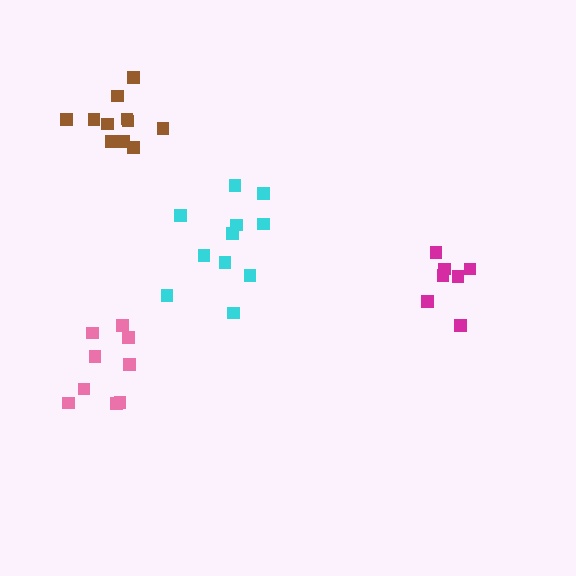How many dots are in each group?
Group 1: 9 dots, Group 2: 11 dots, Group 3: 7 dots, Group 4: 11 dots (38 total).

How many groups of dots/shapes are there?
There are 4 groups.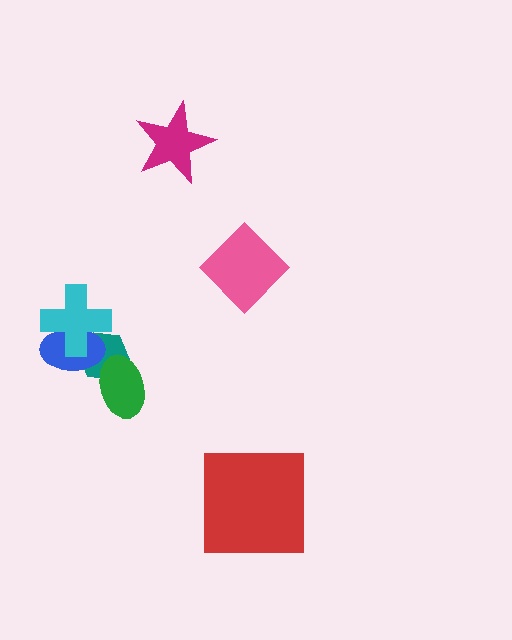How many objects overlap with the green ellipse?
1 object overlaps with the green ellipse.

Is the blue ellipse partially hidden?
Yes, it is partially covered by another shape.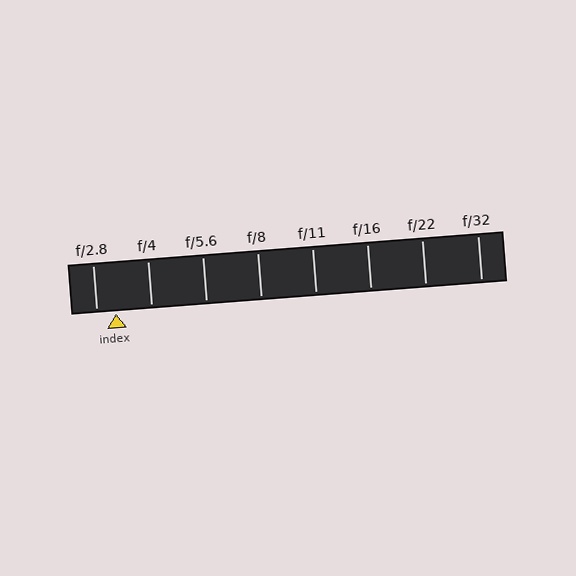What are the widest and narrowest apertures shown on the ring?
The widest aperture shown is f/2.8 and the narrowest is f/32.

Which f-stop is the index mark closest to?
The index mark is closest to f/2.8.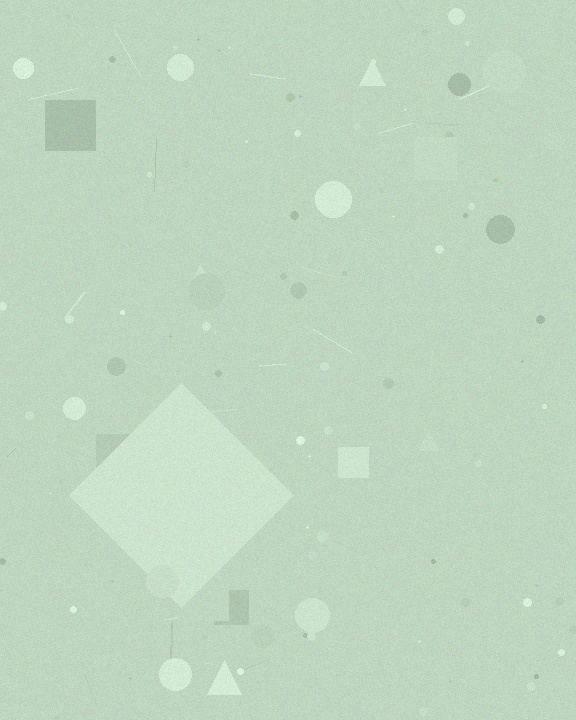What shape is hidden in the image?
A diamond is hidden in the image.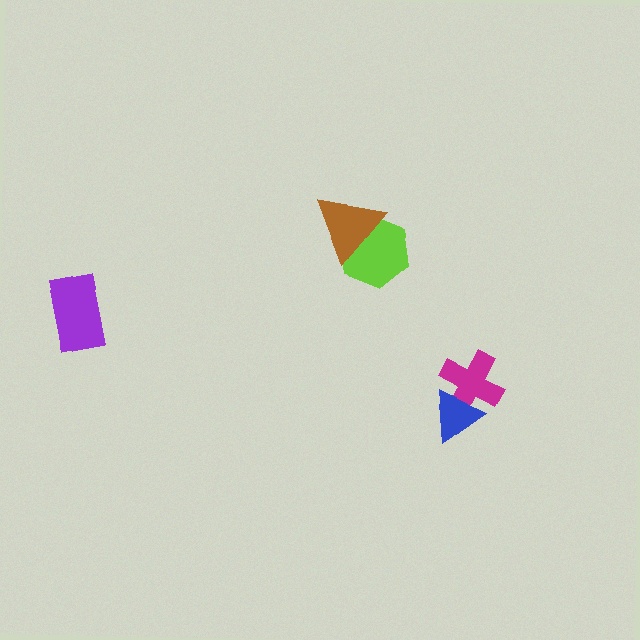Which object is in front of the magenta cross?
The blue triangle is in front of the magenta cross.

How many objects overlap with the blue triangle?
1 object overlaps with the blue triangle.